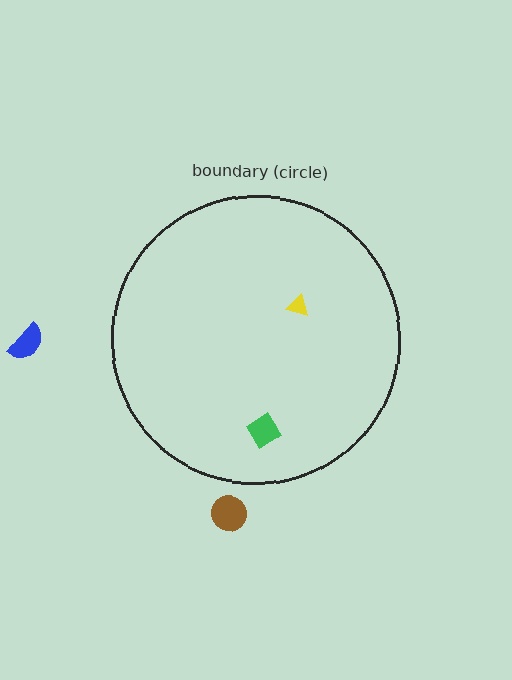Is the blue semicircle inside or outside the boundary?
Outside.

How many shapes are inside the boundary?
2 inside, 2 outside.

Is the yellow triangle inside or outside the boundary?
Inside.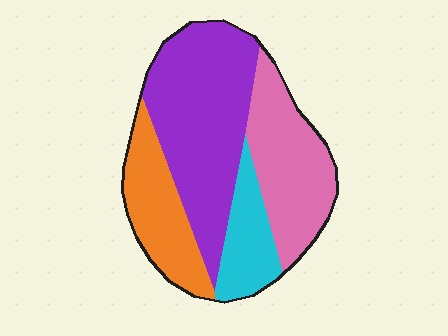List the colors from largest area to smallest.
From largest to smallest: purple, pink, orange, cyan.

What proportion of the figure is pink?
Pink takes up about one quarter (1/4) of the figure.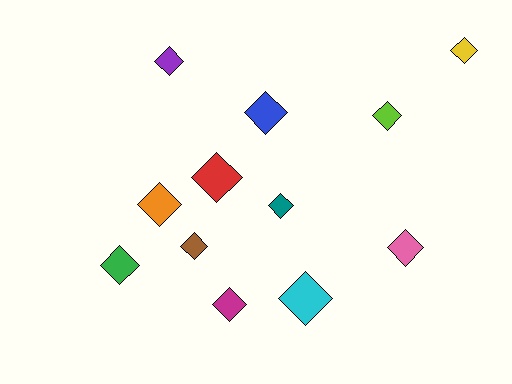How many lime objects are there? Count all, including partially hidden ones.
There is 1 lime object.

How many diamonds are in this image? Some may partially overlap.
There are 12 diamonds.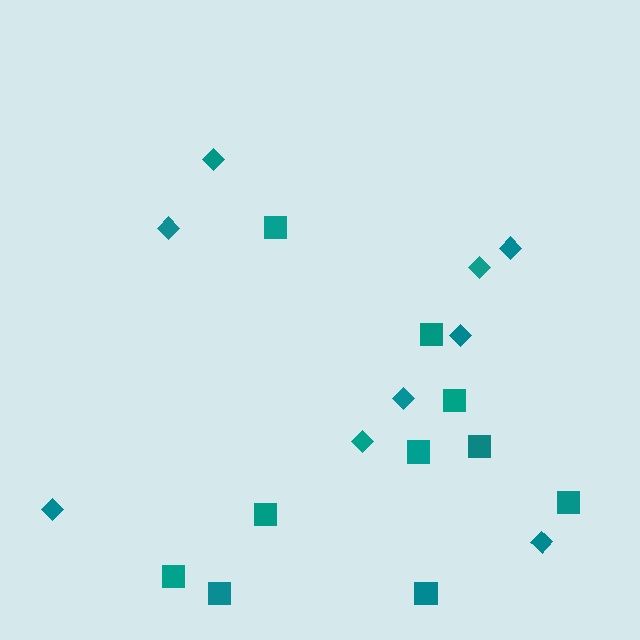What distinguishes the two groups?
There are 2 groups: one group of diamonds (9) and one group of squares (10).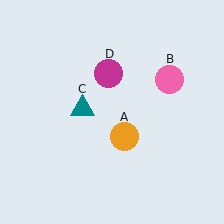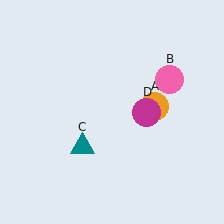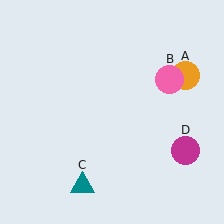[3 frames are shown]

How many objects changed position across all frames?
3 objects changed position: orange circle (object A), teal triangle (object C), magenta circle (object D).